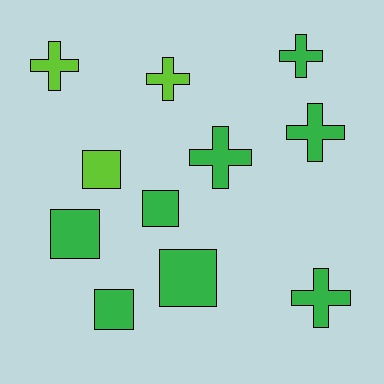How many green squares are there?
There are 4 green squares.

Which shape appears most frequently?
Cross, with 6 objects.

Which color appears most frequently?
Green, with 8 objects.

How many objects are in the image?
There are 11 objects.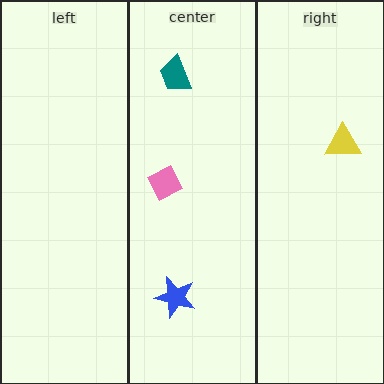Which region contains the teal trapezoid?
The center region.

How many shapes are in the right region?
1.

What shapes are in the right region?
The yellow triangle.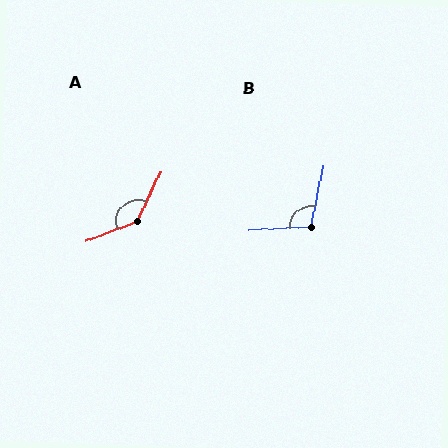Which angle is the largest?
A, at approximately 136 degrees.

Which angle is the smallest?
B, at approximately 105 degrees.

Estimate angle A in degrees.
Approximately 136 degrees.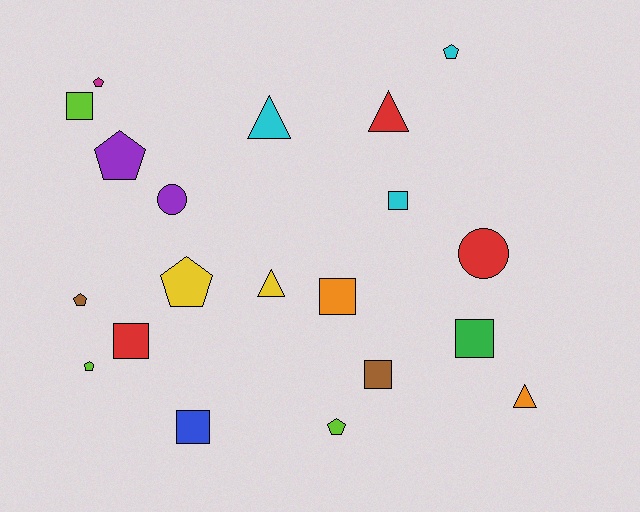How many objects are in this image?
There are 20 objects.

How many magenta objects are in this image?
There is 1 magenta object.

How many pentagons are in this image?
There are 7 pentagons.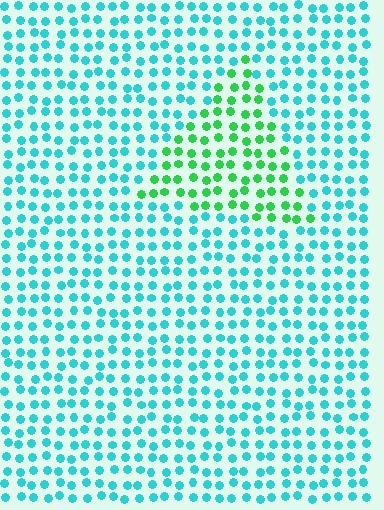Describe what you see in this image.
The image is filled with small cyan elements in a uniform arrangement. A triangle-shaped region is visible where the elements are tinted to a slightly different hue, forming a subtle color boundary.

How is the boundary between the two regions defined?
The boundary is defined purely by a slight shift in hue (about 48 degrees). Spacing, size, and orientation are identical on both sides.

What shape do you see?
I see a triangle.